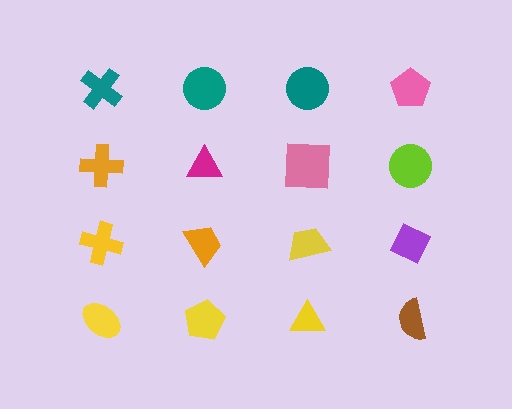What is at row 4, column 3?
A yellow triangle.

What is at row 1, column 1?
A teal cross.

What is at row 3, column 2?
An orange trapezoid.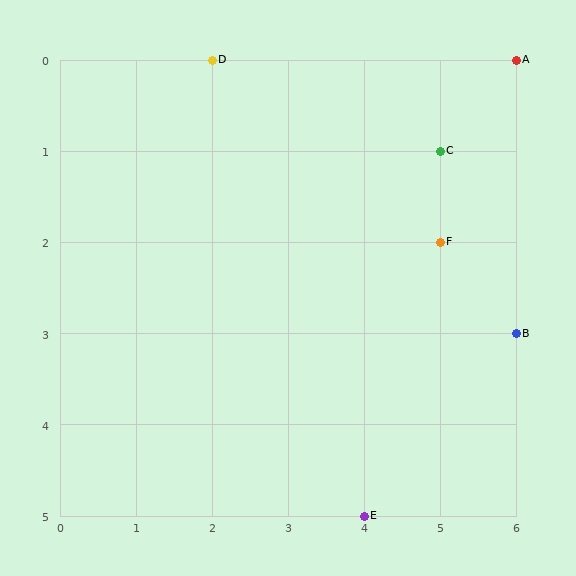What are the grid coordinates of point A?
Point A is at grid coordinates (6, 0).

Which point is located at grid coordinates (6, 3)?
Point B is at (6, 3).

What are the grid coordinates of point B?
Point B is at grid coordinates (6, 3).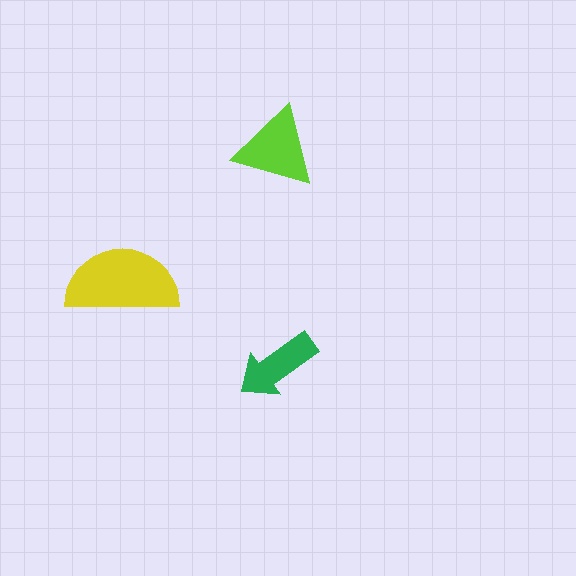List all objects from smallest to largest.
The green arrow, the lime triangle, the yellow semicircle.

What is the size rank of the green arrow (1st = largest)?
3rd.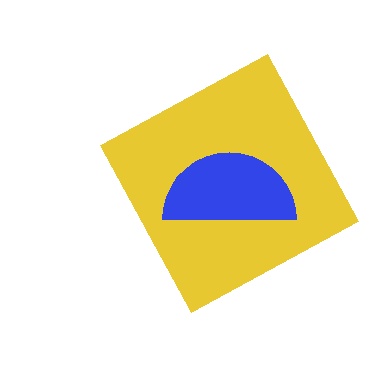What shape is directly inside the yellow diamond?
The blue semicircle.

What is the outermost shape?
The yellow diamond.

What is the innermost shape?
The blue semicircle.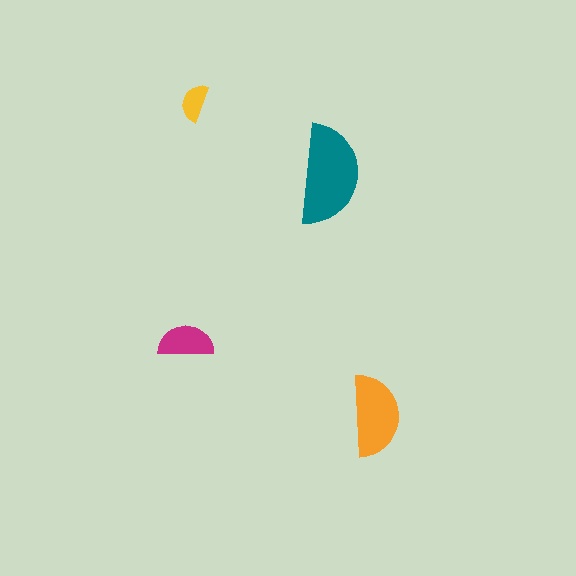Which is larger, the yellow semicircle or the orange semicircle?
The orange one.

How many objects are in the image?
There are 4 objects in the image.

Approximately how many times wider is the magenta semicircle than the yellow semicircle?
About 1.5 times wider.